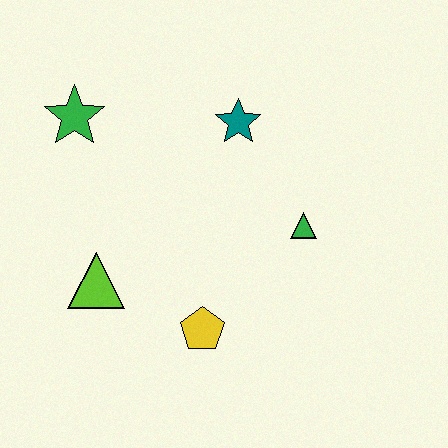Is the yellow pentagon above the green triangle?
No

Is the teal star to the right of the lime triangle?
Yes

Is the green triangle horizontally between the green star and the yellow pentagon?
No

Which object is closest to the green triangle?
The teal star is closest to the green triangle.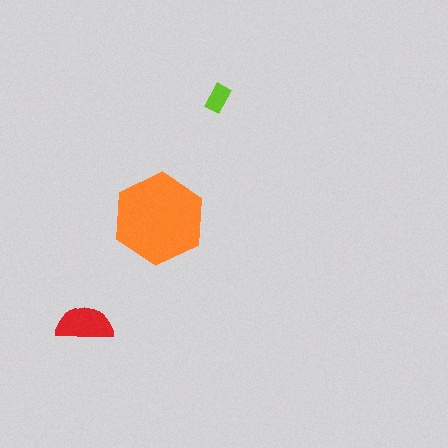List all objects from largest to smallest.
The orange hexagon, the red semicircle, the lime rectangle.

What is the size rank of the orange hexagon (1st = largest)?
1st.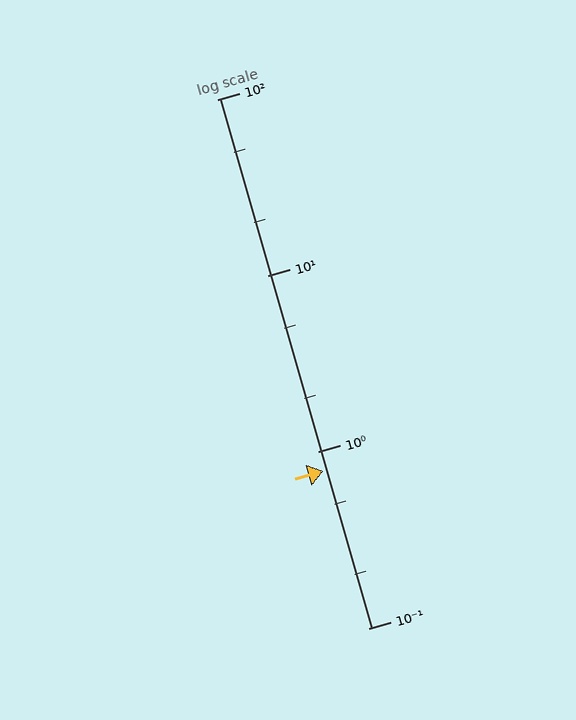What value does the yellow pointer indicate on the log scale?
The pointer indicates approximately 0.78.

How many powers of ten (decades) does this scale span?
The scale spans 3 decades, from 0.1 to 100.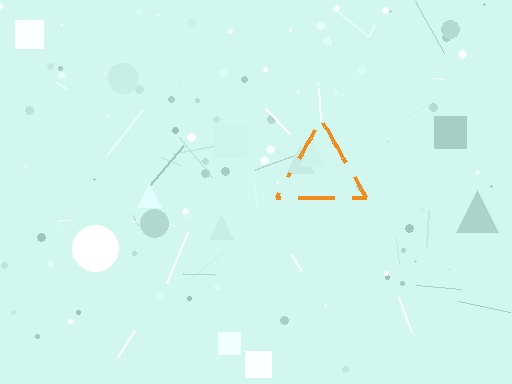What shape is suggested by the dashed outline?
The dashed outline suggests a triangle.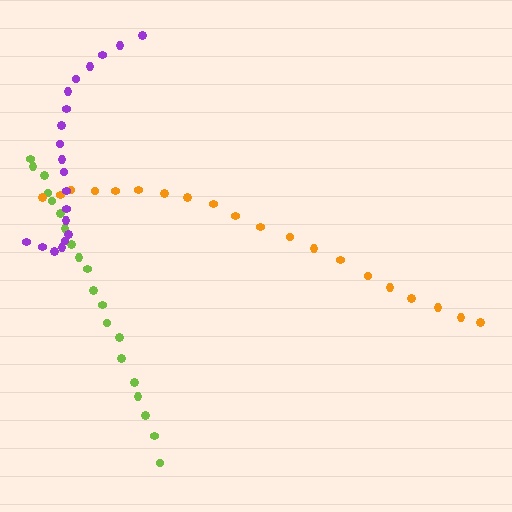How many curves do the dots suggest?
There are 3 distinct paths.